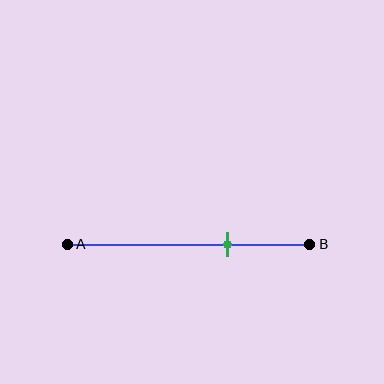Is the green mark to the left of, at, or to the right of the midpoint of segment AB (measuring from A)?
The green mark is to the right of the midpoint of segment AB.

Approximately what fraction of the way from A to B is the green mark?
The green mark is approximately 65% of the way from A to B.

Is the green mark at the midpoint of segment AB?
No, the mark is at about 65% from A, not at the 50% midpoint.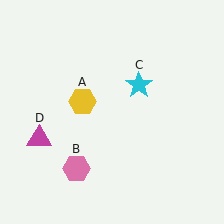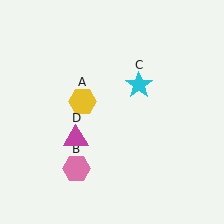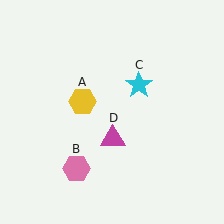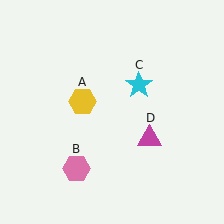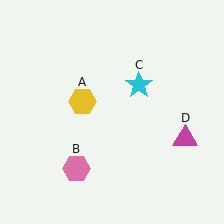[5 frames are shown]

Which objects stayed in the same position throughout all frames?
Yellow hexagon (object A) and pink hexagon (object B) and cyan star (object C) remained stationary.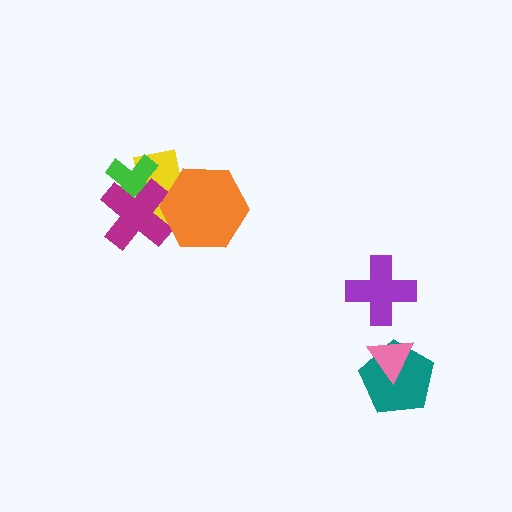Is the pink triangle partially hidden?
No, no other shape covers it.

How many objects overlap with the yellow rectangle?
3 objects overlap with the yellow rectangle.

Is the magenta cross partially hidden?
Yes, it is partially covered by another shape.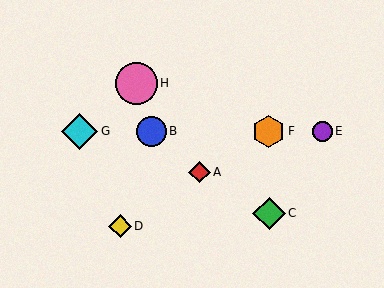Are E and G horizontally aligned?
Yes, both are at y≈131.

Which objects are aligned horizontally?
Objects B, E, F, G are aligned horizontally.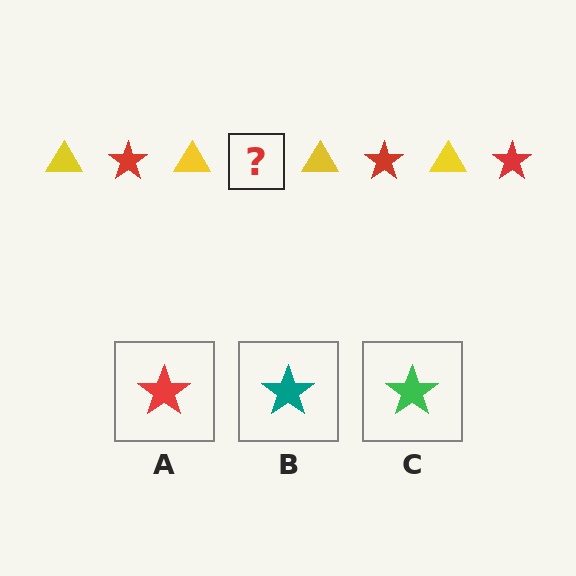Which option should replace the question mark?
Option A.